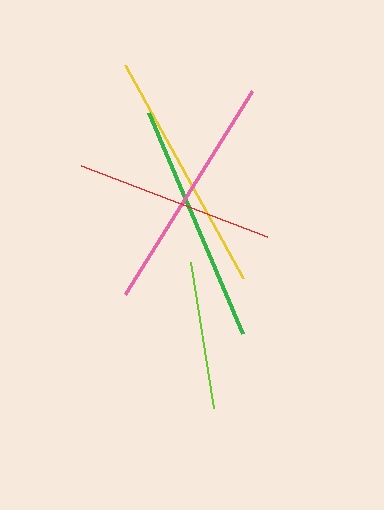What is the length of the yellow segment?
The yellow segment is approximately 243 pixels long.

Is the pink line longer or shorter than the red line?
The pink line is longer than the red line.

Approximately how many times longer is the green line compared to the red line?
The green line is approximately 1.2 times the length of the red line.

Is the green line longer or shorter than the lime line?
The green line is longer than the lime line.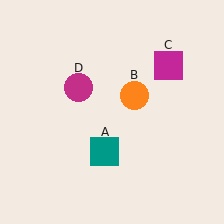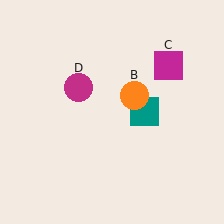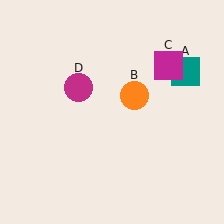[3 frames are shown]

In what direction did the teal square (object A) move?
The teal square (object A) moved up and to the right.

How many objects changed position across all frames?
1 object changed position: teal square (object A).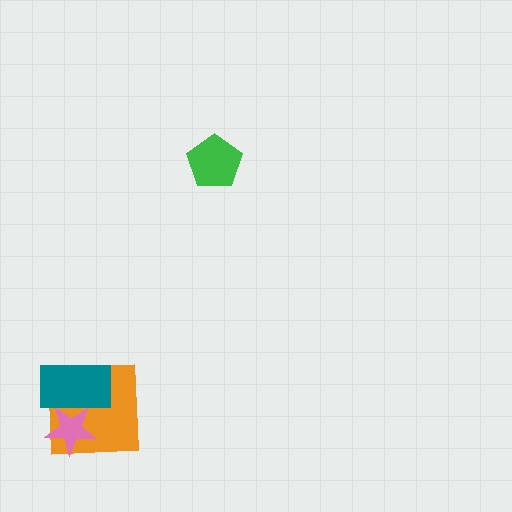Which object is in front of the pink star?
The teal rectangle is in front of the pink star.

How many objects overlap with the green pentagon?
0 objects overlap with the green pentagon.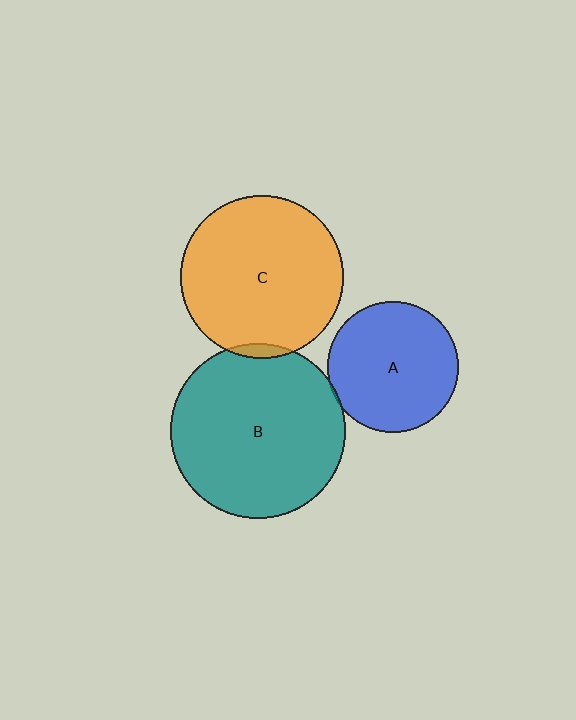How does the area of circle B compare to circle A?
Approximately 1.8 times.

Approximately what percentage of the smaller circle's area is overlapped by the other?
Approximately 5%.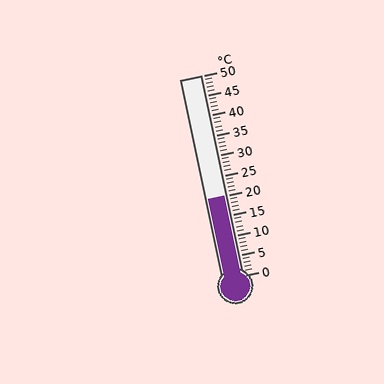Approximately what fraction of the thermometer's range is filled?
The thermometer is filled to approximately 40% of its range.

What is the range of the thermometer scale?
The thermometer scale ranges from 0°C to 50°C.